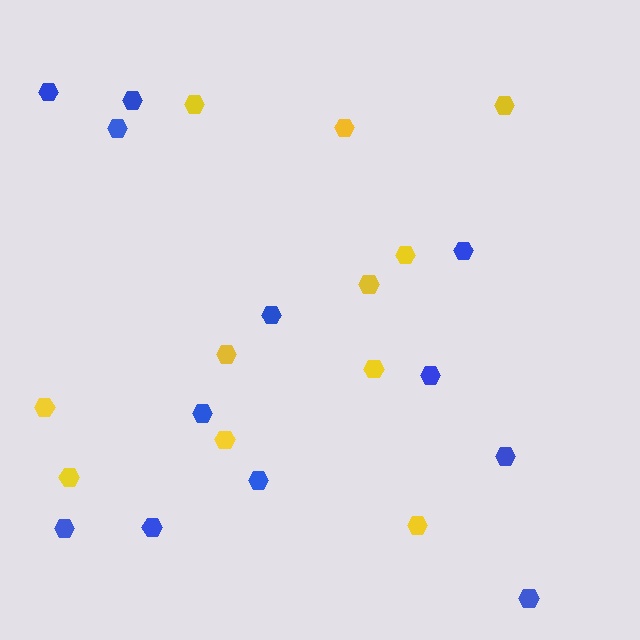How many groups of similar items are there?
There are 2 groups: one group of blue hexagons (12) and one group of yellow hexagons (11).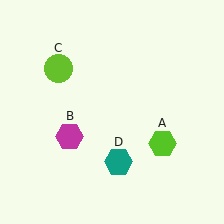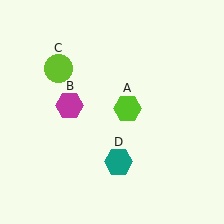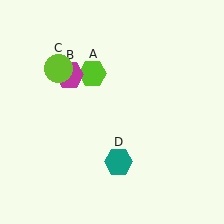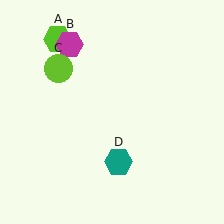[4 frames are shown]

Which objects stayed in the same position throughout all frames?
Lime circle (object C) and teal hexagon (object D) remained stationary.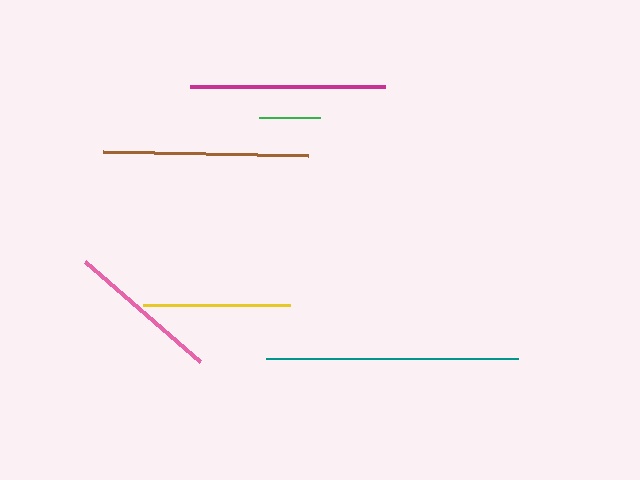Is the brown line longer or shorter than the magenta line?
The brown line is longer than the magenta line.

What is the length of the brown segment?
The brown segment is approximately 205 pixels long.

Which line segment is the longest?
The teal line is the longest at approximately 252 pixels.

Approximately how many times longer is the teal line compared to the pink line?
The teal line is approximately 1.6 times the length of the pink line.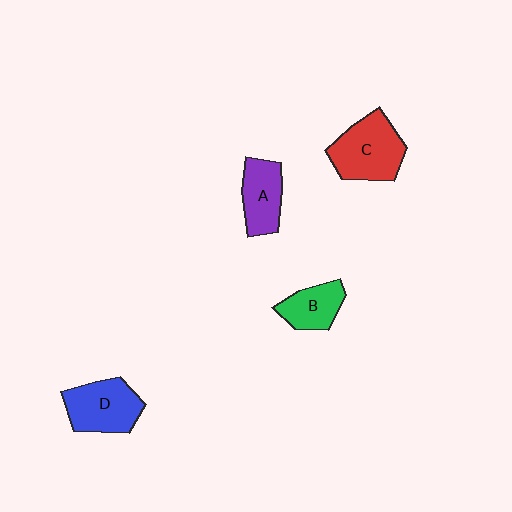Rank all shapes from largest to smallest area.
From largest to smallest: C (red), D (blue), A (purple), B (green).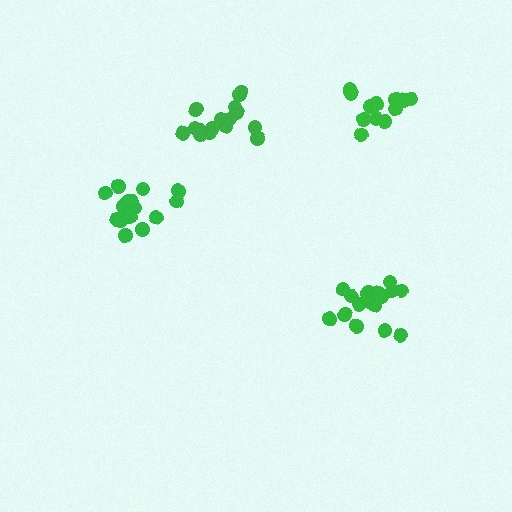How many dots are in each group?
Group 1: 18 dots, Group 2: 17 dots, Group 3: 17 dots, Group 4: 13 dots (65 total).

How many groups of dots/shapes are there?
There are 4 groups.